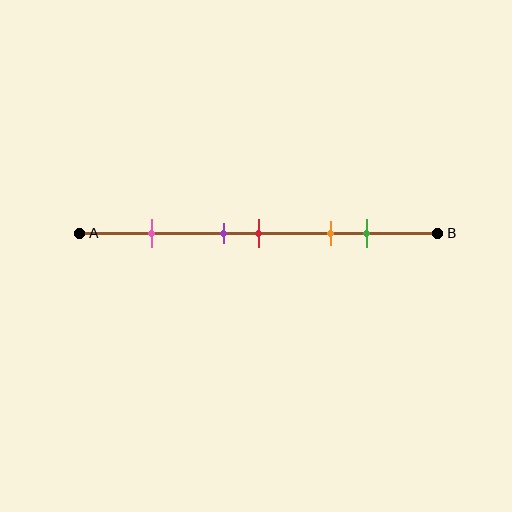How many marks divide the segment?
There are 5 marks dividing the segment.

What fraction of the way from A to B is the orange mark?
The orange mark is approximately 70% (0.7) of the way from A to B.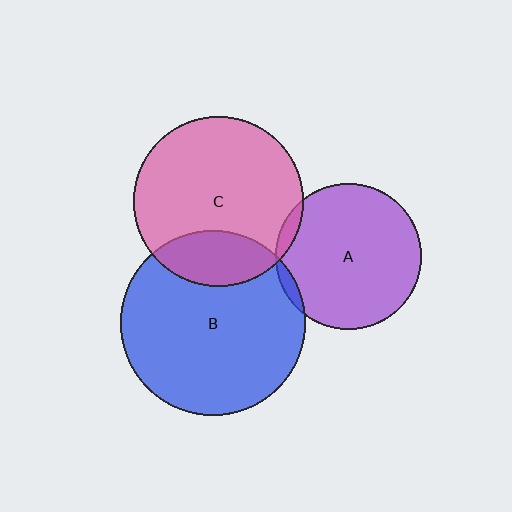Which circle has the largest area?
Circle B (blue).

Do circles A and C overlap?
Yes.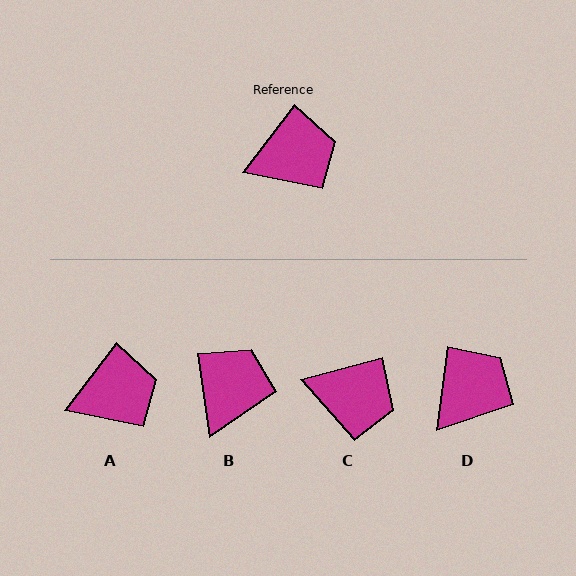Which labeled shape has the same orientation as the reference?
A.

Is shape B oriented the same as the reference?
No, it is off by about 46 degrees.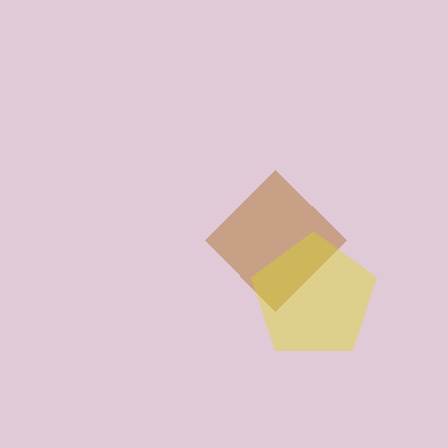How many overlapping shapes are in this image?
There are 2 overlapping shapes in the image.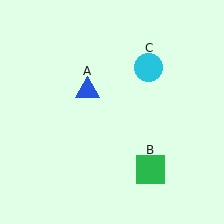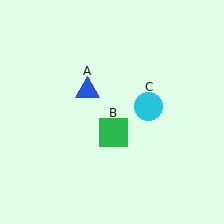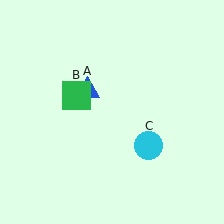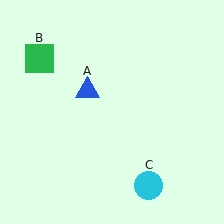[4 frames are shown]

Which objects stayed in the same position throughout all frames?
Blue triangle (object A) remained stationary.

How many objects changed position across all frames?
2 objects changed position: green square (object B), cyan circle (object C).